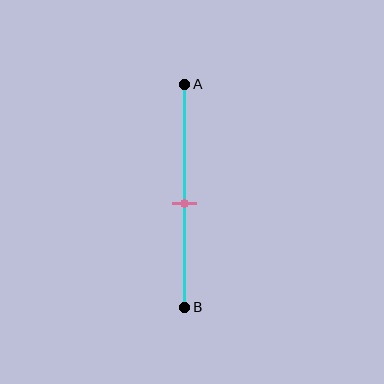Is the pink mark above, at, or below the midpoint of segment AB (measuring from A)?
The pink mark is below the midpoint of segment AB.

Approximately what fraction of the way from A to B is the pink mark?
The pink mark is approximately 55% of the way from A to B.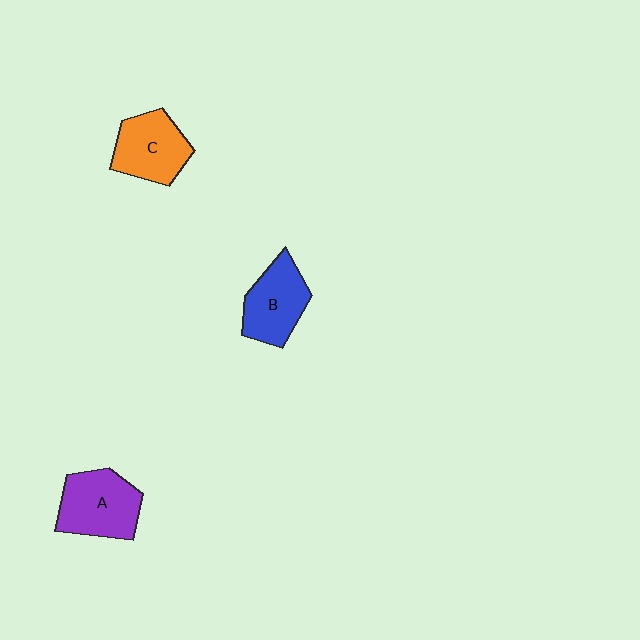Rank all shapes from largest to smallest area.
From largest to smallest: A (purple), C (orange), B (blue).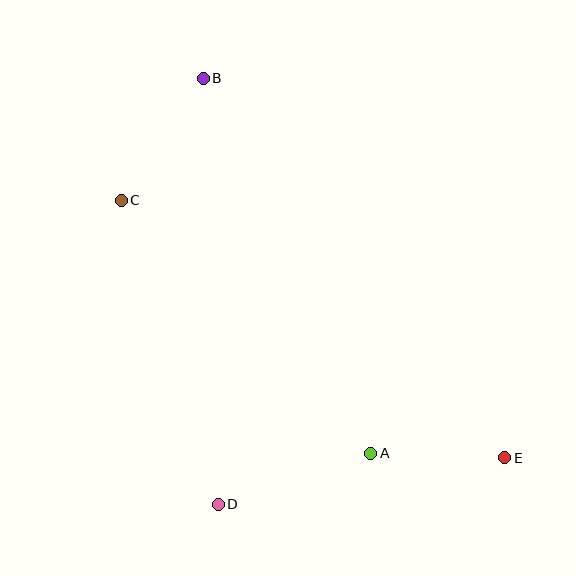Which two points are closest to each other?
Points A and E are closest to each other.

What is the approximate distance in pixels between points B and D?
The distance between B and D is approximately 426 pixels.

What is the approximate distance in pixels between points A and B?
The distance between A and B is approximately 411 pixels.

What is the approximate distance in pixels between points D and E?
The distance between D and E is approximately 290 pixels.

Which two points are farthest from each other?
Points B and E are farthest from each other.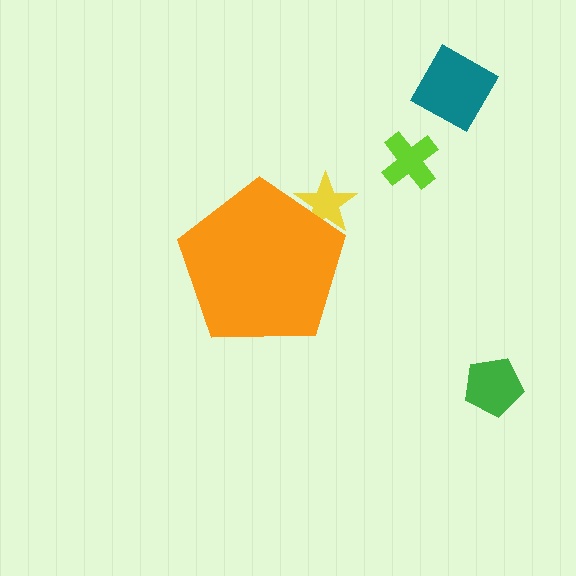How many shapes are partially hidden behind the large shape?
1 shape is partially hidden.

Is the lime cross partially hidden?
No, the lime cross is fully visible.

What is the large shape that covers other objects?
An orange pentagon.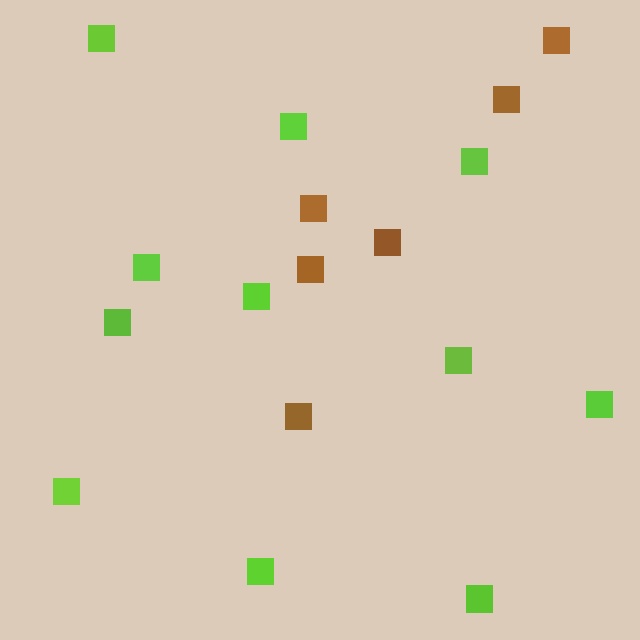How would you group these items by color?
There are 2 groups: one group of brown squares (6) and one group of lime squares (11).